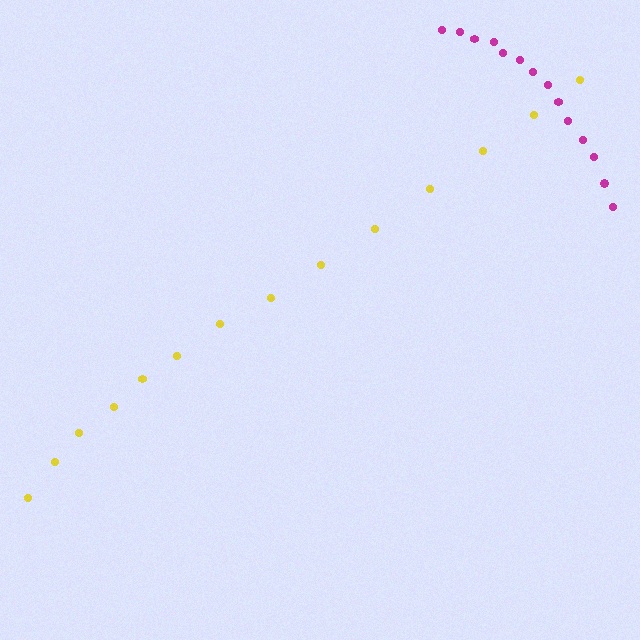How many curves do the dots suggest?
There are 2 distinct paths.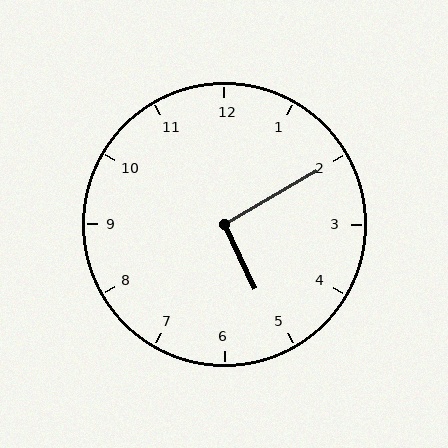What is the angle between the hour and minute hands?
Approximately 95 degrees.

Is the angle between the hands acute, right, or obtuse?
It is right.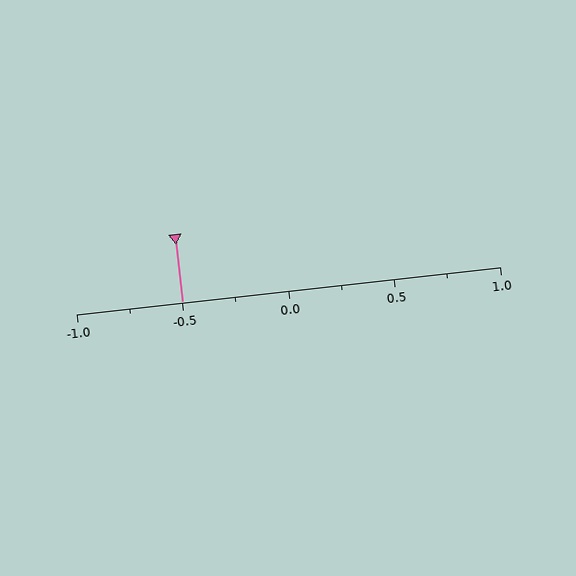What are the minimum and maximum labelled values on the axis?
The axis runs from -1.0 to 1.0.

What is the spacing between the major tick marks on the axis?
The major ticks are spaced 0.5 apart.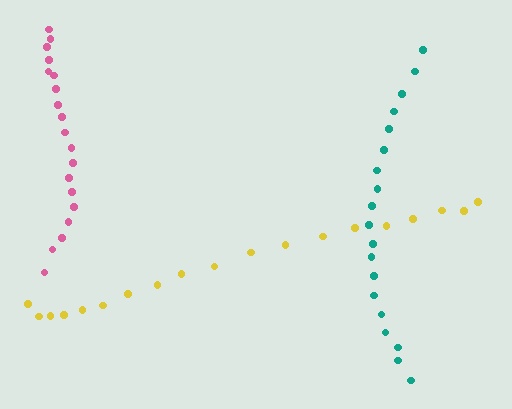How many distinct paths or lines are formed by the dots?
There are 3 distinct paths.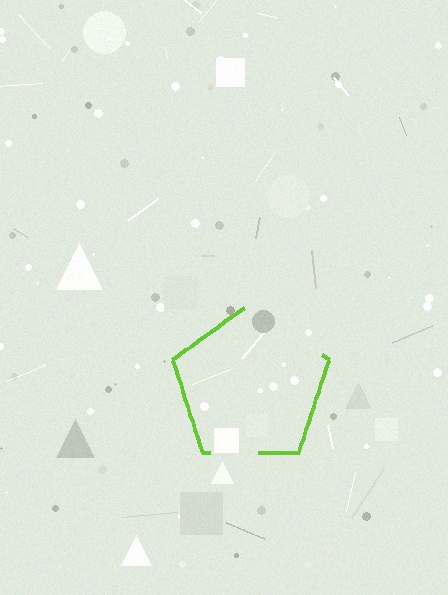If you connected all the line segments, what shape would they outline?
They would outline a pentagon.